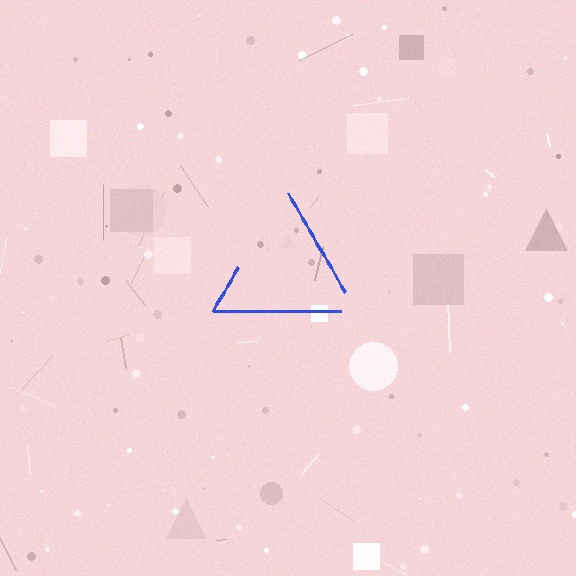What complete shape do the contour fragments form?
The contour fragments form a triangle.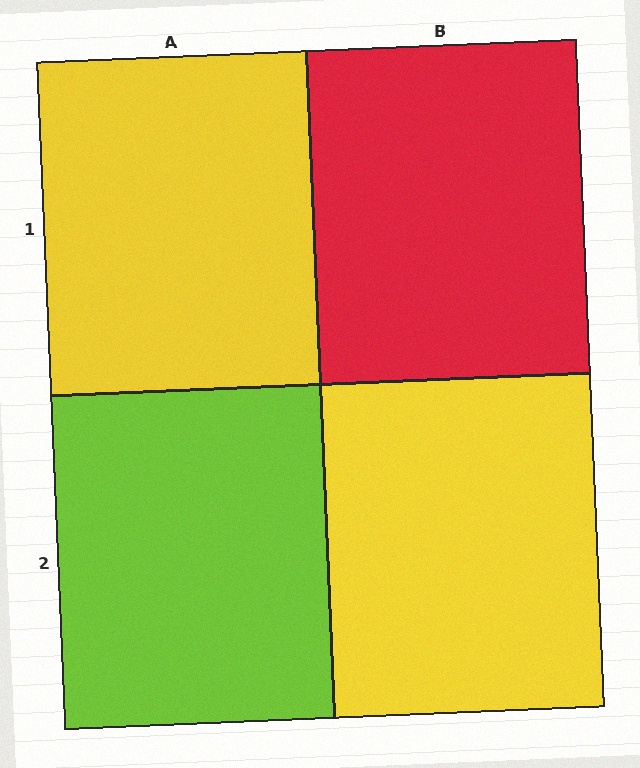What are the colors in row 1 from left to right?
Yellow, red.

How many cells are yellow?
2 cells are yellow.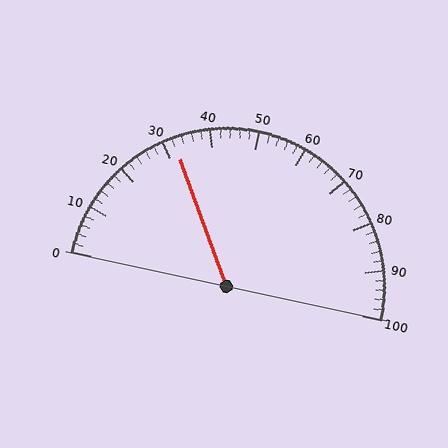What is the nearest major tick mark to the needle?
The nearest major tick mark is 30.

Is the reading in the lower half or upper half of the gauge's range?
The reading is in the lower half of the range (0 to 100).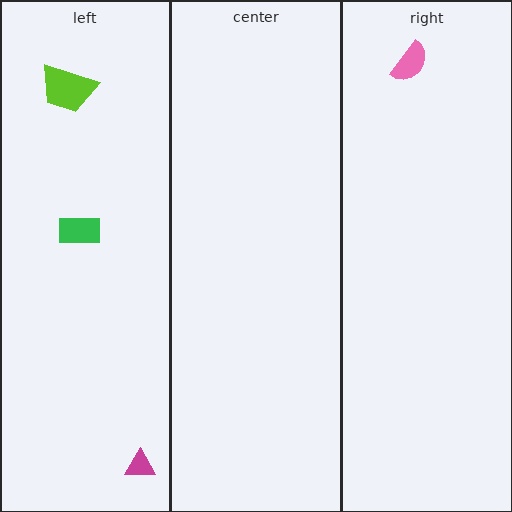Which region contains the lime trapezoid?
The left region.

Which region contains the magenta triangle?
The left region.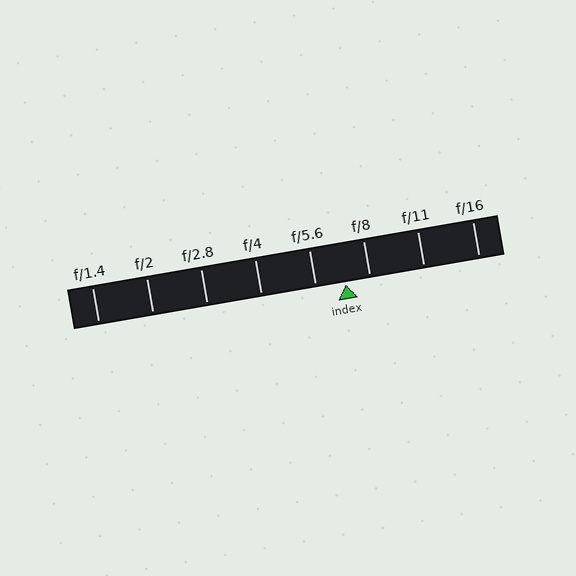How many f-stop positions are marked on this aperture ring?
There are 8 f-stop positions marked.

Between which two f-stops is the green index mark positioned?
The index mark is between f/5.6 and f/8.